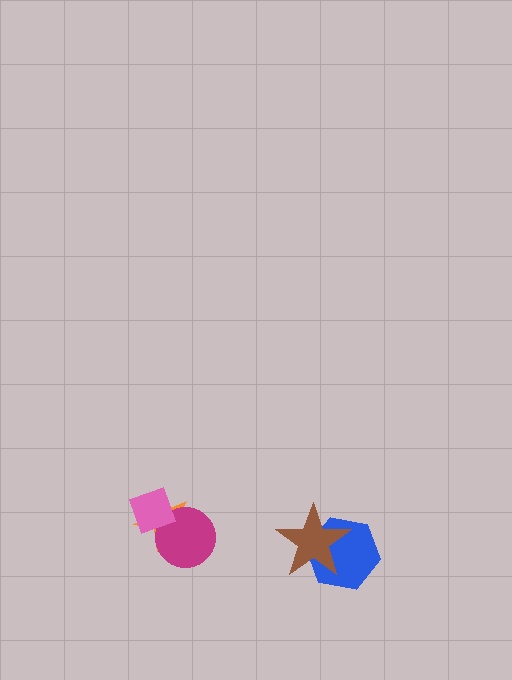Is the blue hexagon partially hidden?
Yes, it is partially covered by another shape.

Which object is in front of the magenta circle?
The pink diamond is in front of the magenta circle.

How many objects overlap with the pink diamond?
2 objects overlap with the pink diamond.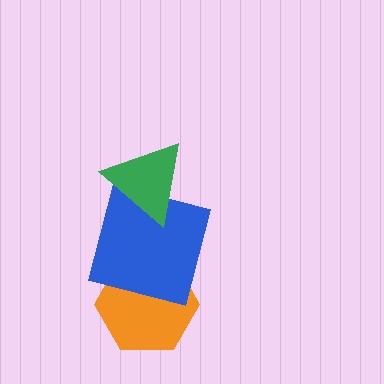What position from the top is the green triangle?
The green triangle is 1st from the top.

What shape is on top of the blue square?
The green triangle is on top of the blue square.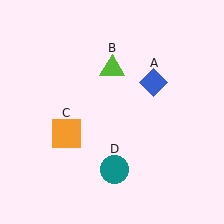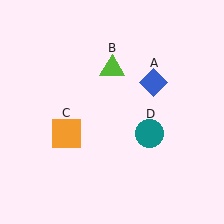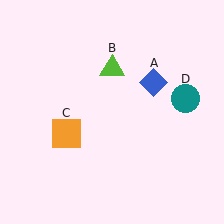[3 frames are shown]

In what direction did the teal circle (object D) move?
The teal circle (object D) moved up and to the right.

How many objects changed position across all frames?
1 object changed position: teal circle (object D).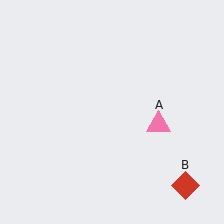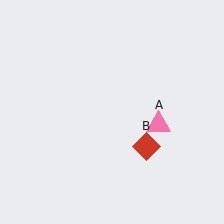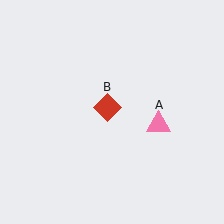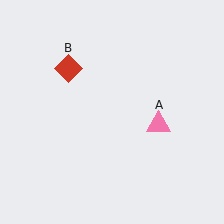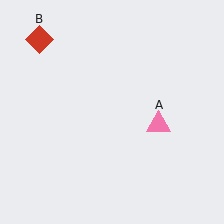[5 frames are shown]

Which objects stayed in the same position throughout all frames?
Pink triangle (object A) remained stationary.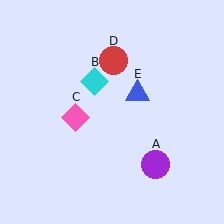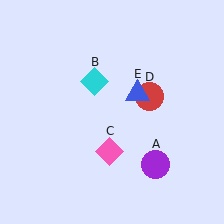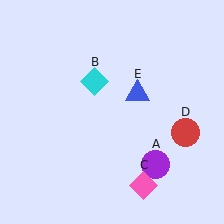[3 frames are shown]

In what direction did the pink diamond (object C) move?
The pink diamond (object C) moved down and to the right.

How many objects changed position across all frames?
2 objects changed position: pink diamond (object C), red circle (object D).